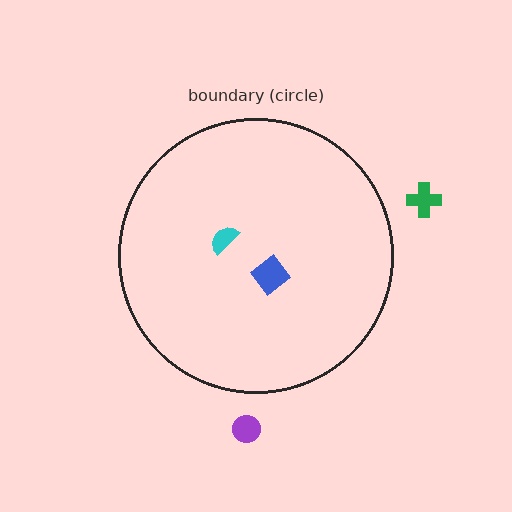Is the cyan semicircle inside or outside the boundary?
Inside.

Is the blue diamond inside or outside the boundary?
Inside.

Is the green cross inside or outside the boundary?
Outside.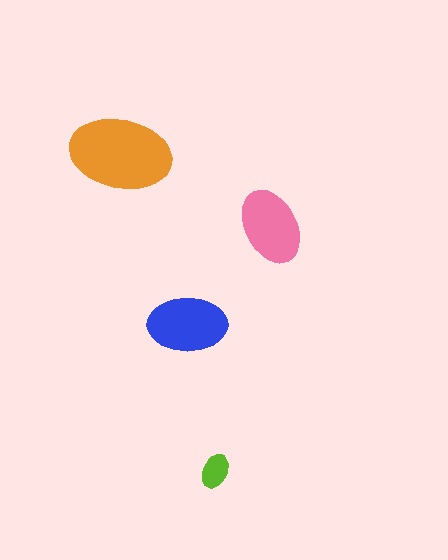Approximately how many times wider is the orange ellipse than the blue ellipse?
About 1.5 times wider.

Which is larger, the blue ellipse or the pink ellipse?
The blue one.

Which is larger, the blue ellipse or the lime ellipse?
The blue one.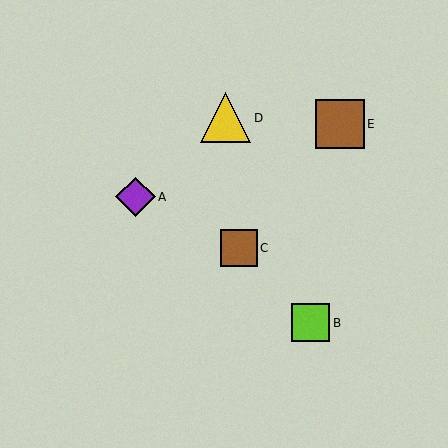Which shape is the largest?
The yellow triangle (labeled D) is the largest.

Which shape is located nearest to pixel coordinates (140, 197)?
The purple diamond (labeled A) at (136, 197) is nearest to that location.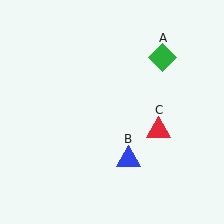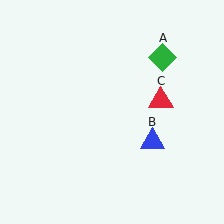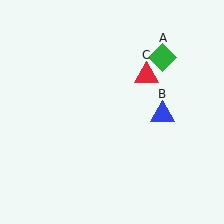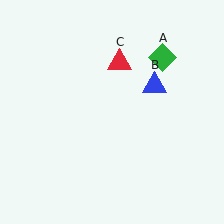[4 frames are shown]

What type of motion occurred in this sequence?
The blue triangle (object B), red triangle (object C) rotated counterclockwise around the center of the scene.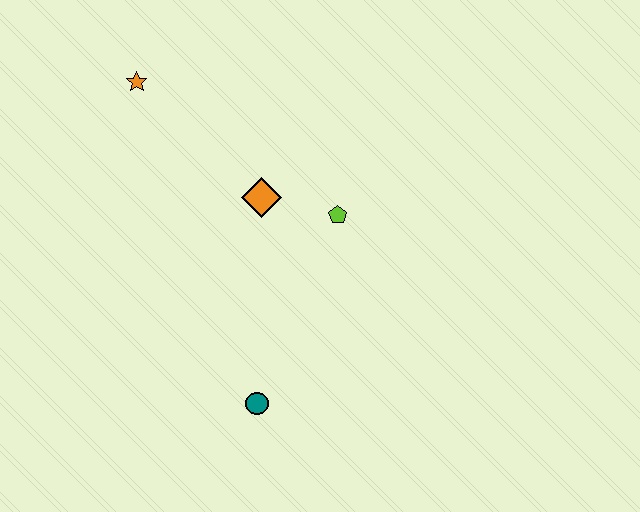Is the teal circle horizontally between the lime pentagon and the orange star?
Yes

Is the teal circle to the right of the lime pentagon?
No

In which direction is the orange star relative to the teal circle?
The orange star is above the teal circle.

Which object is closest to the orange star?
The orange diamond is closest to the orange star.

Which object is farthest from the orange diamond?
The teal circle is farthest from the orange diamond.